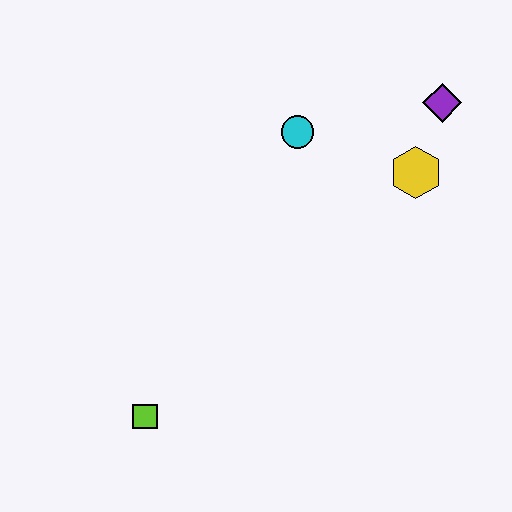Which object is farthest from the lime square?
The purple diamond is farthest from the lime square.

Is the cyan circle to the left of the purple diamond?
Yes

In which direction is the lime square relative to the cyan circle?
The lime square is below the cyan circle.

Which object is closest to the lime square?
The cyan circle is closest to the lime square.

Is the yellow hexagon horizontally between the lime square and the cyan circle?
No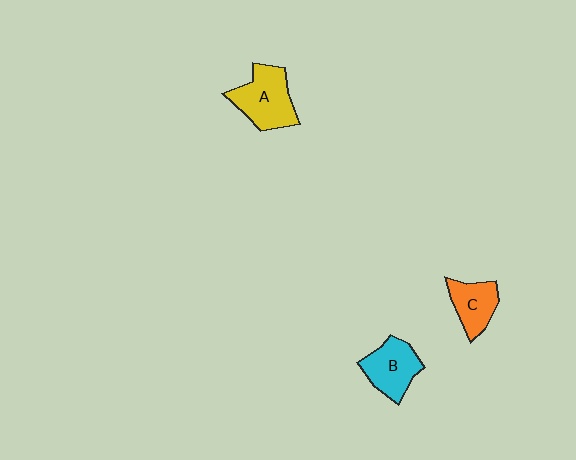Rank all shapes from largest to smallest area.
From largest to smallest: A (yellow), B (cyan), C (orange).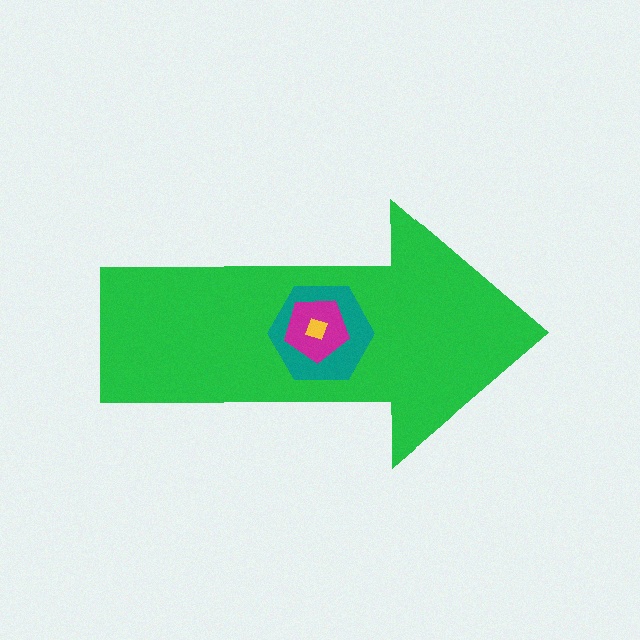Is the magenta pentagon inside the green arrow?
Yes.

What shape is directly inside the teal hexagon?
The magenta pentagon.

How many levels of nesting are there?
4.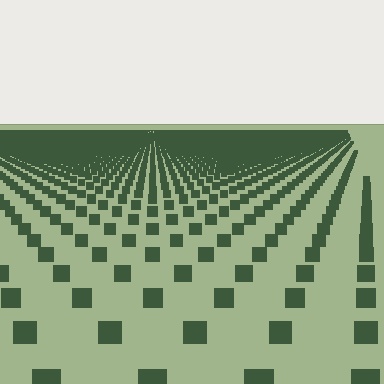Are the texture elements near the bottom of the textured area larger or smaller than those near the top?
Larger. Near the bottom, elements are closer to the viewer and appear at a bigger on-screen size.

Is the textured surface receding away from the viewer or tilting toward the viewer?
The surface is receding away from the viewer. Texture elements get smaller and denser toward the top.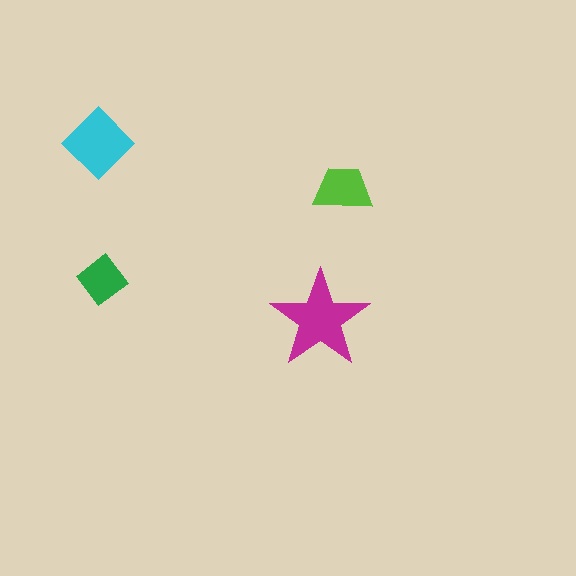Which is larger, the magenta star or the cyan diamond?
The magenta star.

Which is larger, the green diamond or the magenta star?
The magenta star.